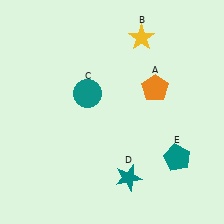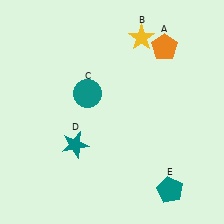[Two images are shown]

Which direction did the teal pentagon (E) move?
The teal pentagon (E) moved down.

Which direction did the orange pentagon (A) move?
The orange pentagon (A) moved up.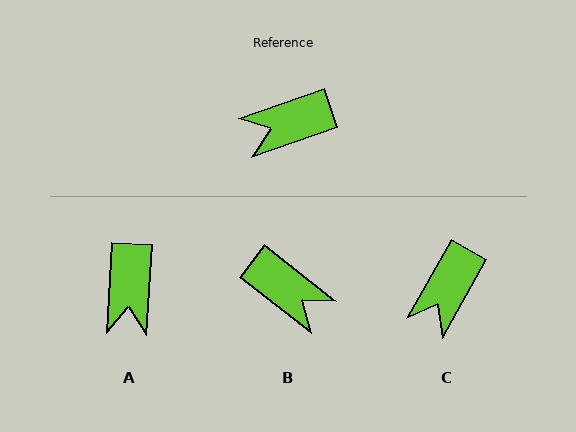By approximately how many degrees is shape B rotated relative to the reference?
Approximately 123 degrees counter-clockwise.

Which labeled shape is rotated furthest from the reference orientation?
B, about 123 degrees away.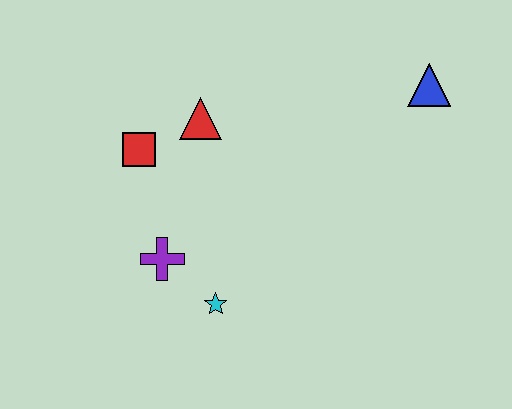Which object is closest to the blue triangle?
The red triangle is closest to the blue triangle.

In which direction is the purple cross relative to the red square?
The purple cross is below the red square.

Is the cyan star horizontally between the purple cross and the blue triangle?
Yes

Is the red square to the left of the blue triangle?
Yes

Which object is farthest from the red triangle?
The blue triangle is farthest from the red triangle.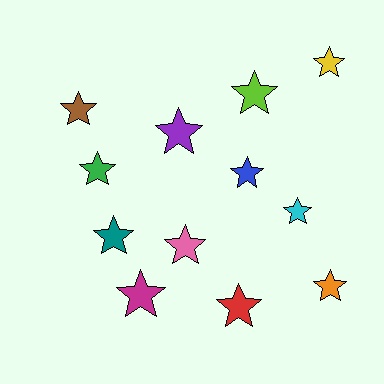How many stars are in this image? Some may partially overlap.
There are 12 stars.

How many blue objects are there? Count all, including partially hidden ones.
There is 1 blue object.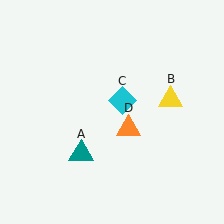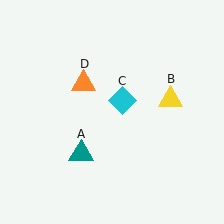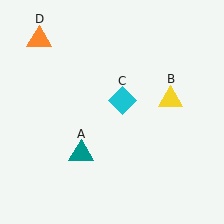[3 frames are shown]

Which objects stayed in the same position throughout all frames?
Teal triangle (object A) and yellow triangle (object B) and cyan diamond (object C) remained stationary.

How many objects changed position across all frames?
1 object changed position: orange triangle (object D).